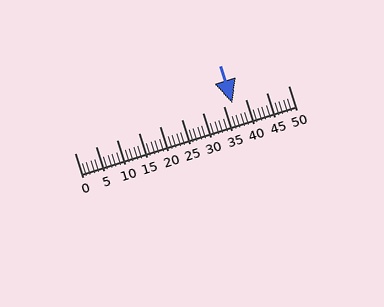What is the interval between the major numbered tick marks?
The major tick marks are spaced 5 units apart.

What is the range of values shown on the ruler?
The ruler shows values from 0 to 50.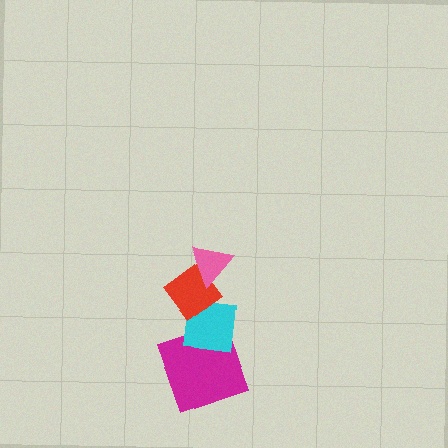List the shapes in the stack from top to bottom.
From top to bottom: the pink triangle, the red diamond, the cyan square, the magenta square.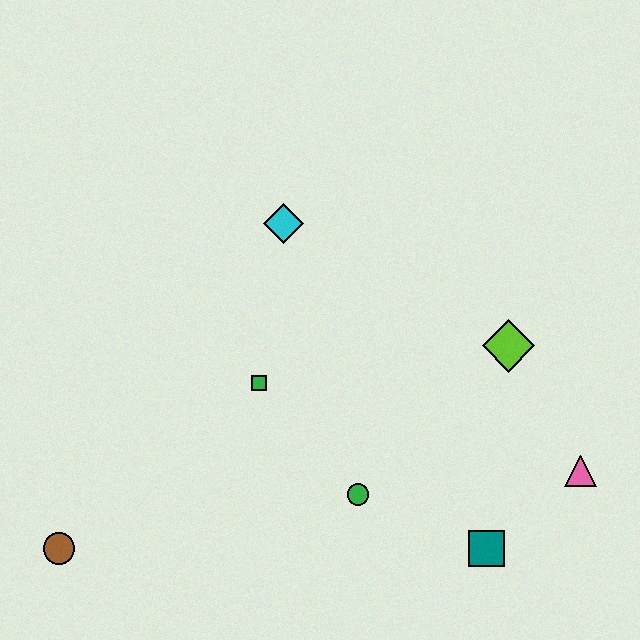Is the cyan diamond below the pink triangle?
No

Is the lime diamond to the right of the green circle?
Yes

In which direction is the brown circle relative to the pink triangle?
The brown circle is to the left of the pink triangle.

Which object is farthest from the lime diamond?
The brown circle is farthest from the lime diamond.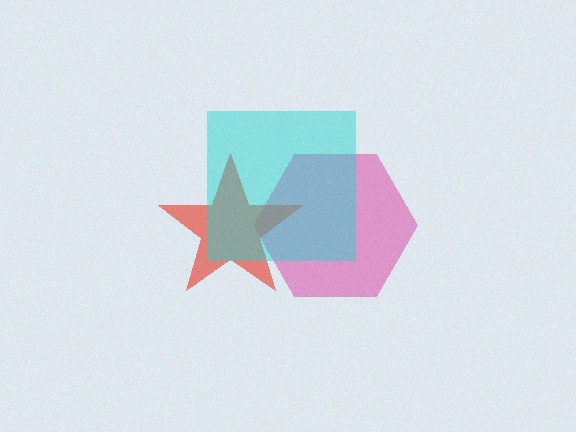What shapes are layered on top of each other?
The layered shapes are: a pink hexagon, a red star, a cyan square.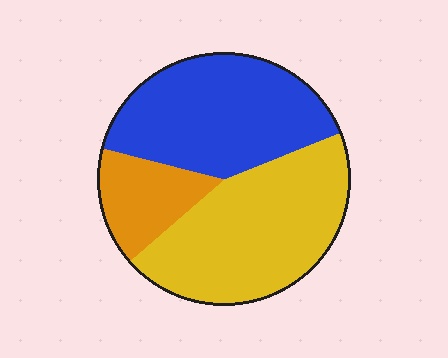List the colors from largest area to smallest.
From largest to smallest: yellow, blue, orange.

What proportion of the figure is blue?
Blue takes up about two fifths (2/5) of the figure.